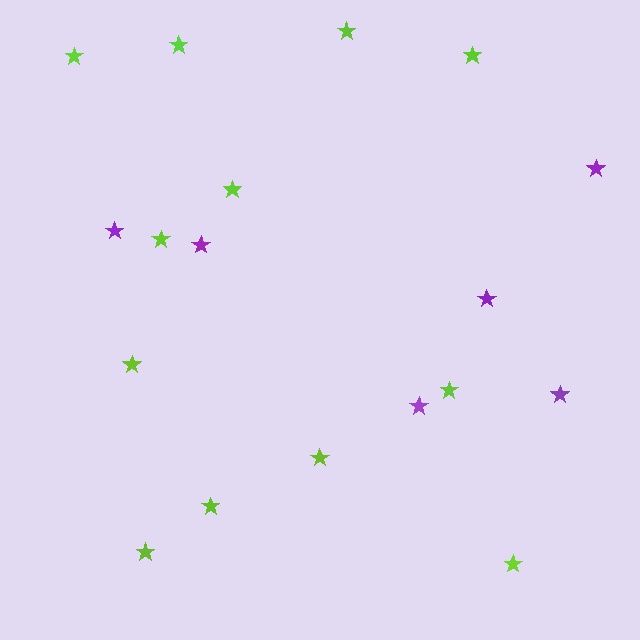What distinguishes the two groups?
There are 2 groups: one group of purple stars (6) and one group of lime stars (12).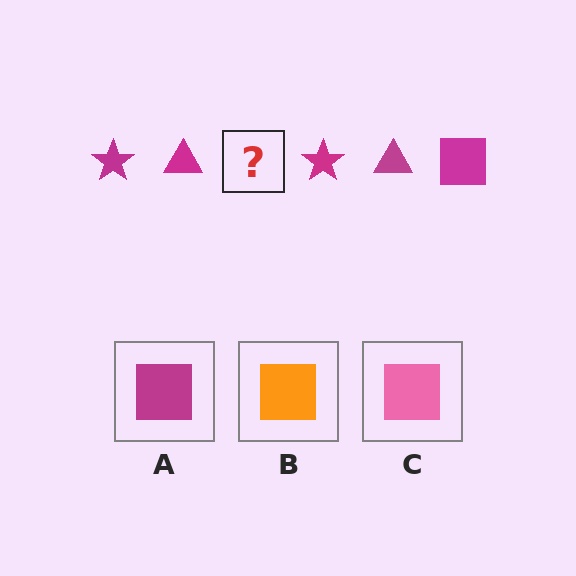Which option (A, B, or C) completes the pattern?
A.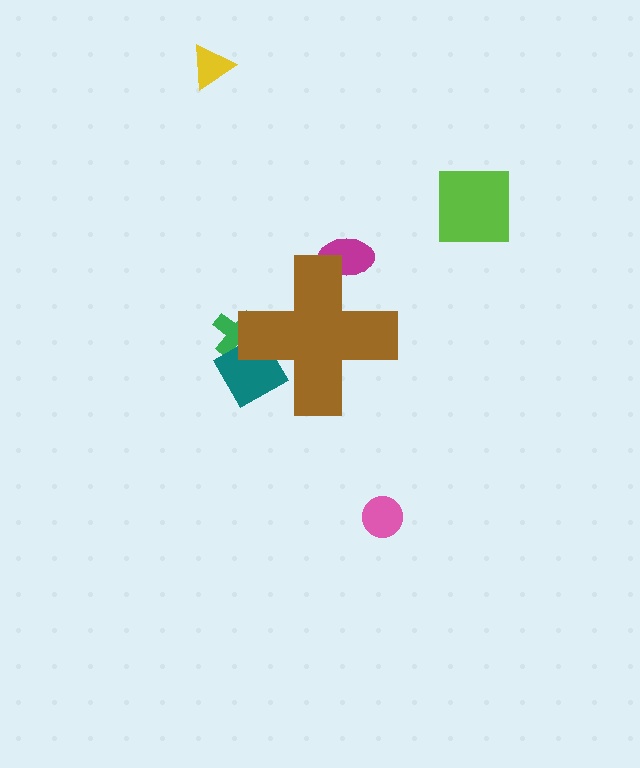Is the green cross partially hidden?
Yes, the green cross is partially hidden behind the brown cross.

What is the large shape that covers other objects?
A brown cross.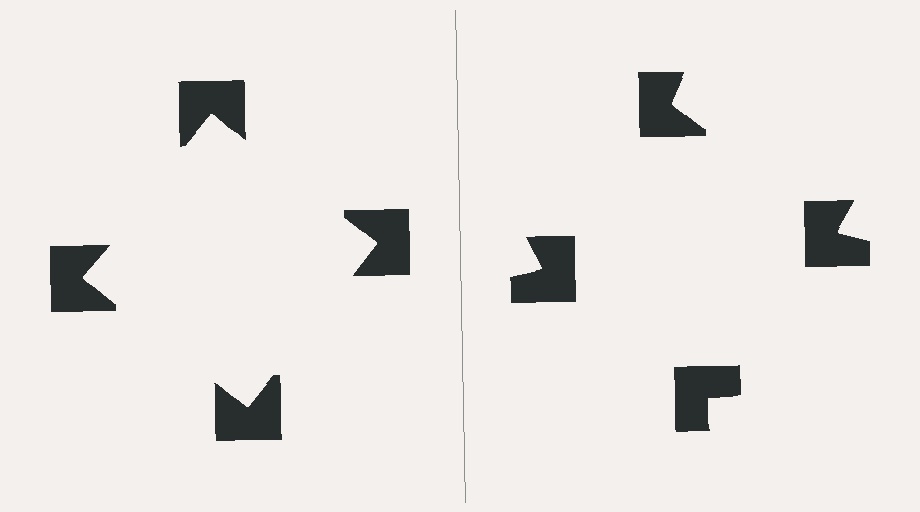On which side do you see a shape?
An illusory square appears on the left side. On the right side the wedge cuts are rotated, so no coherent shape forms.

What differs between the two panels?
The notched squares are positioned identically on both sides; only the wedge orientations differ. On the left they align to a square; on the right they are misaligned.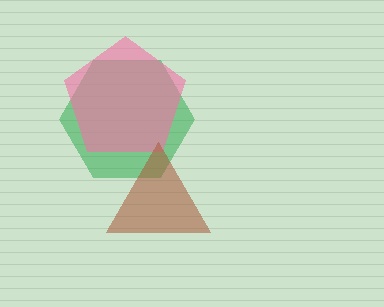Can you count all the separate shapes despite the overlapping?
Yes, there are 3 separate shapes.